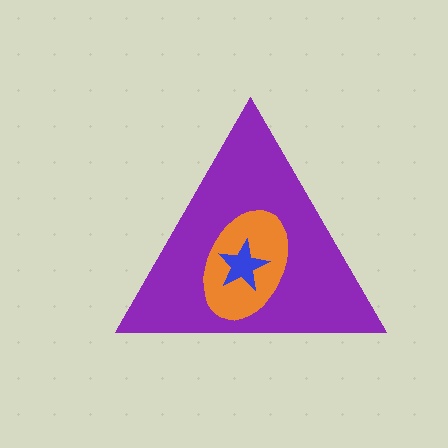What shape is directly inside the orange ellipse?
The blue star.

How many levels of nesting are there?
3.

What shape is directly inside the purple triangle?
The orange ellipse.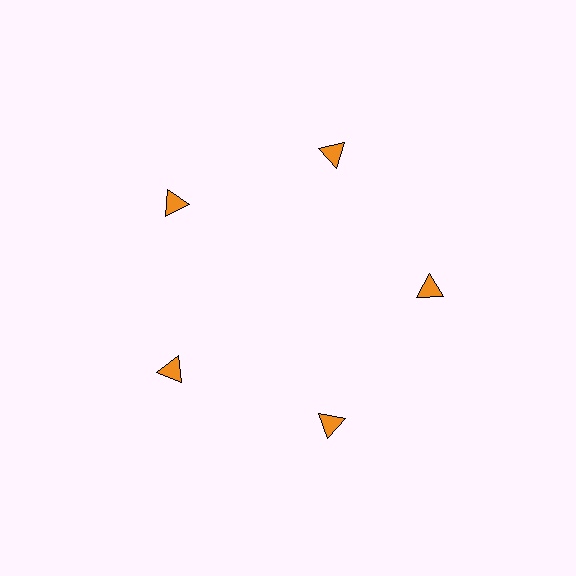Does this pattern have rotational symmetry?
Yes, this pattern has 5-fold rotational symmetry. It looks the same after rotating 72 degrees around the center.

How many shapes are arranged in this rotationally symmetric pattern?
There are 5 shapes, arranged in 5 groups of 1.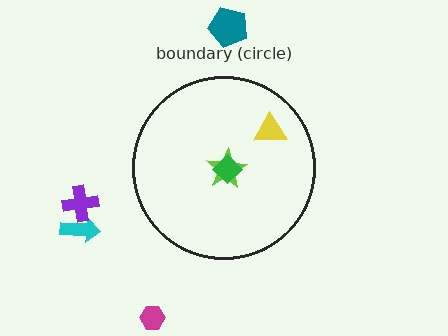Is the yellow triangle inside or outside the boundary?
Inside.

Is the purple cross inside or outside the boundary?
Outside.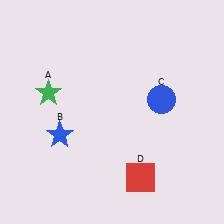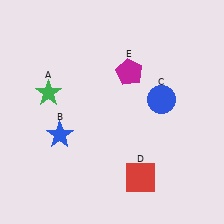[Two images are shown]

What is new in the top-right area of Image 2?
A magenta pentagon (E) was added in the top-right area of Image 2.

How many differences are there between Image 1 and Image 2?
There is 1 difference between the two images.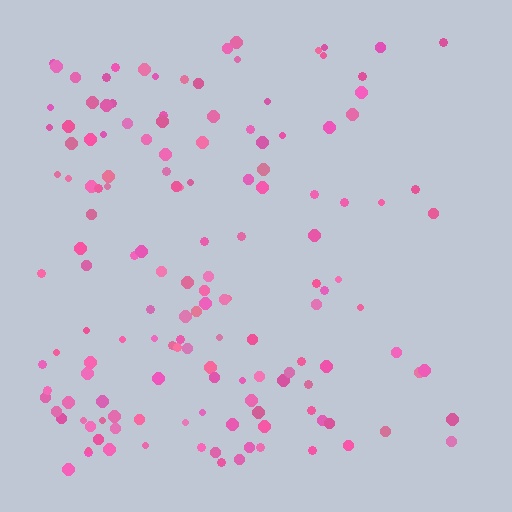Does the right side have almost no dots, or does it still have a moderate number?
Still a moderate number, just noticeably fewer than the left.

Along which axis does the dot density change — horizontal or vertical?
Horizontal.